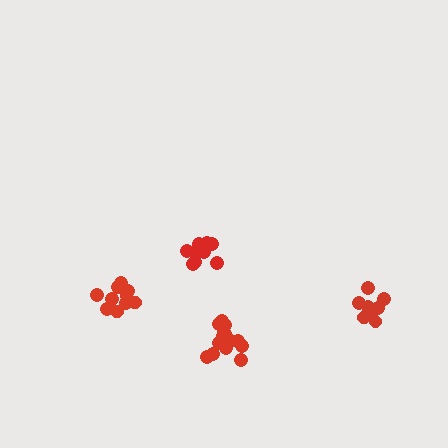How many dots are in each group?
Group 1: 10 dots, Group 2: 10 dots, Group 3: 14 dots, Group 4: 9 dots (43 total).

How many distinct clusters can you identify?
There are 4 distinct clusters.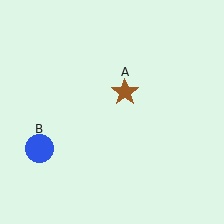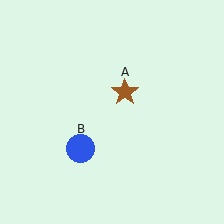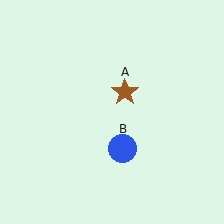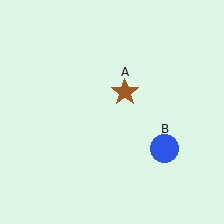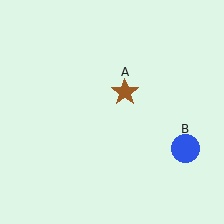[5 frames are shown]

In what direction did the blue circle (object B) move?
The blue circle (object B) moved right.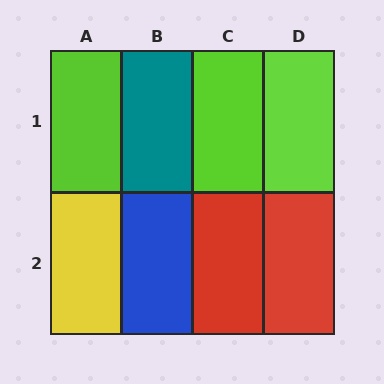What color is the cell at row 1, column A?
Lime.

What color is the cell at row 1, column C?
Lime.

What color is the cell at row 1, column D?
Lime.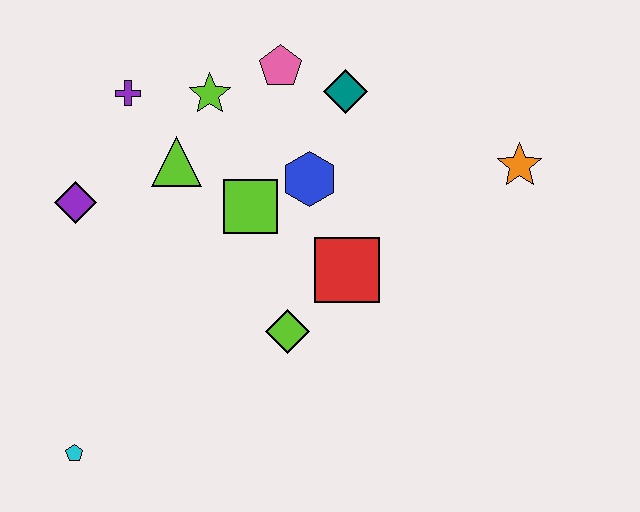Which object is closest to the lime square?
The blue hexagon is closest to the lime square.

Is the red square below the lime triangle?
Yes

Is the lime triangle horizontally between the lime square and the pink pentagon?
No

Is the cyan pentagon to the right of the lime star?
No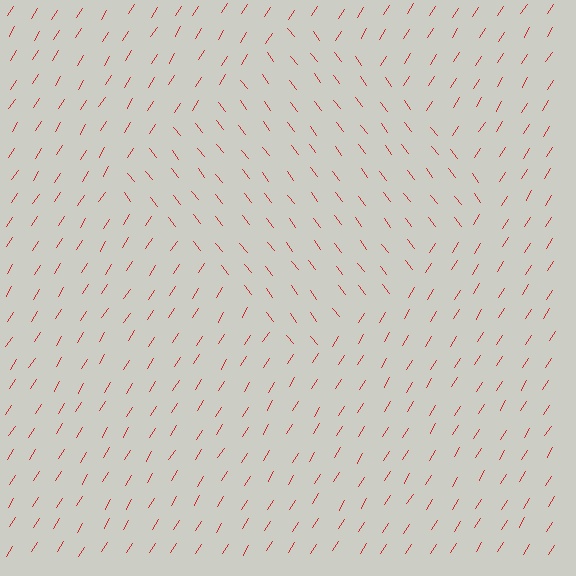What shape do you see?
I see a diamond.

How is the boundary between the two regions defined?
The boundary is defined purely by a change in line orientation (approximately 70 degrees difference). All lines are the same color and thickness.